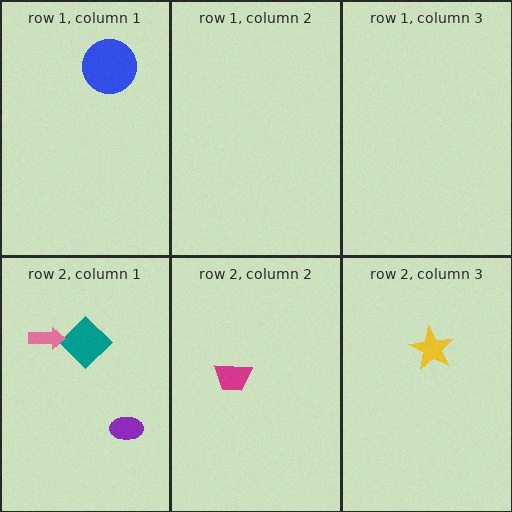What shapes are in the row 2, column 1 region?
The teal diamond, the purple ellipse, the pink arrow.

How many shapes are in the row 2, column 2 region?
1.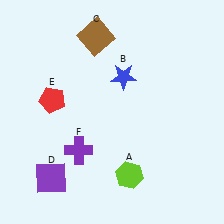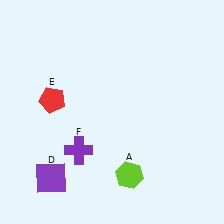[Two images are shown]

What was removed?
The brown square (C), the blue star (B) were removed in Image 2.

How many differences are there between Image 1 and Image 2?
There are 2 differences between the two images.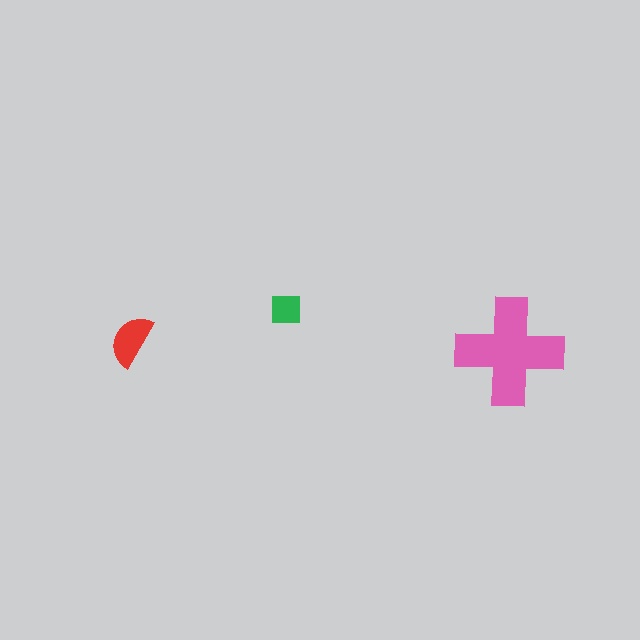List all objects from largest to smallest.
The pink cross, the red semicircle, the green square.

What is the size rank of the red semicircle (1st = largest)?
2nd.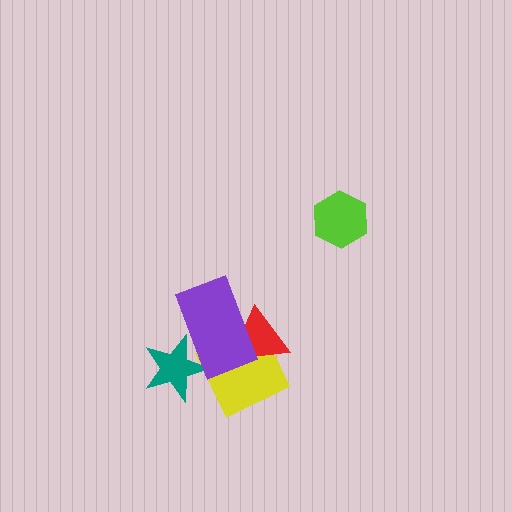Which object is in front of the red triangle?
The purple rectangle is in front of the red triangle.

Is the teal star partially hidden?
Yes, it is partially covered by another shape.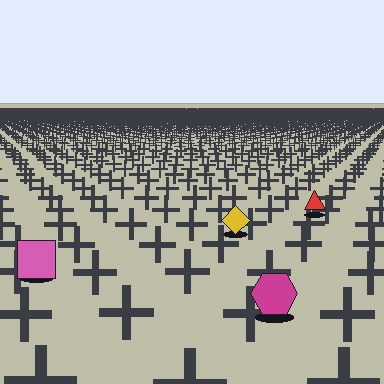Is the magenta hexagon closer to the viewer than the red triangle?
Yes. The magenta hexagon is closer — you can tell from the texture gradient: the ground texture is coarser near it.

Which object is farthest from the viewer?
The red triangle is farthest from the viewer. It appears smaller and the ground texture around it is denser.